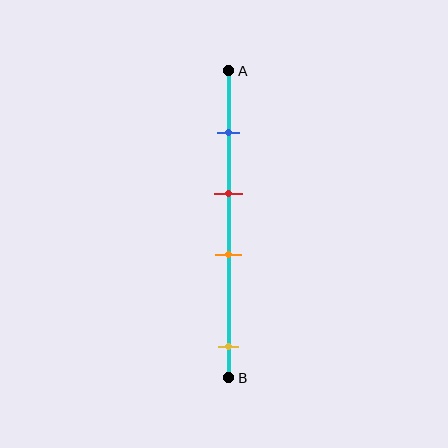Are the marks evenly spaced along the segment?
No, the marks are not evenly spaced.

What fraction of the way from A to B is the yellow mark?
The yellow mark is approximately 90% (0.9) of the way from A to B.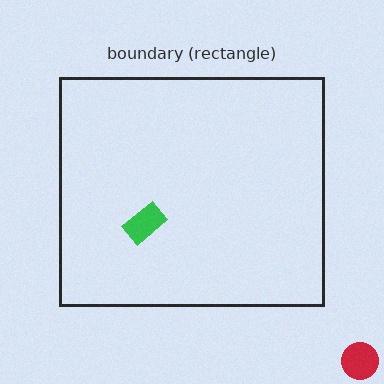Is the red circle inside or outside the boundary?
Outside.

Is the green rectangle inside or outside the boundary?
Inside.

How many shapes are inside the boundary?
1 inside, 1 outside.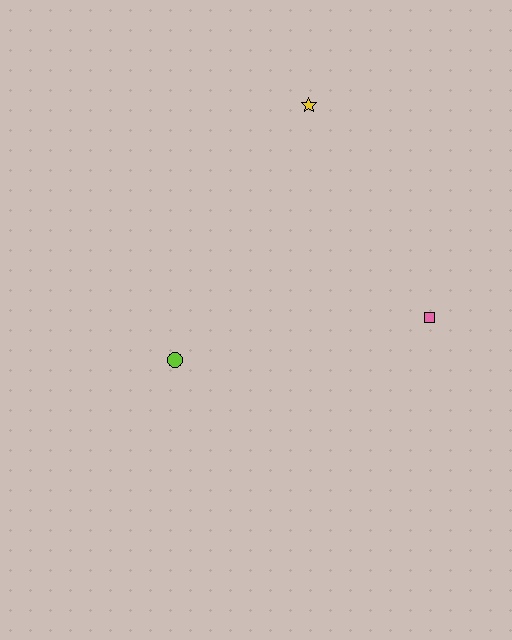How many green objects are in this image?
There are no green objects.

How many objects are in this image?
There are 3 objects.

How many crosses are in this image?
There are no crosses.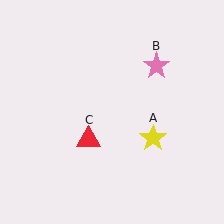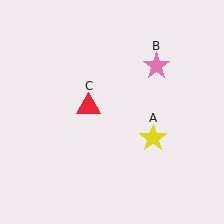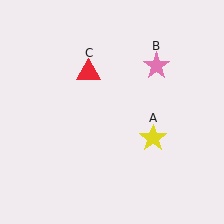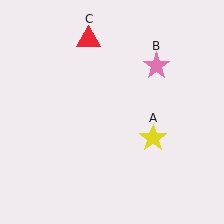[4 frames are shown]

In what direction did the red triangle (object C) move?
The red triangle (object C) moved up.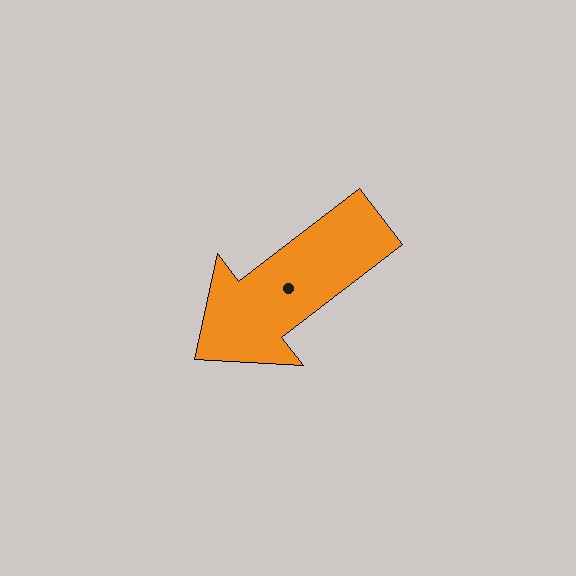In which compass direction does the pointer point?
Southwest.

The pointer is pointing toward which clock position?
Roughly 8 o'clock.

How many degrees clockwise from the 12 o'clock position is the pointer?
Approximately 232 degrees.